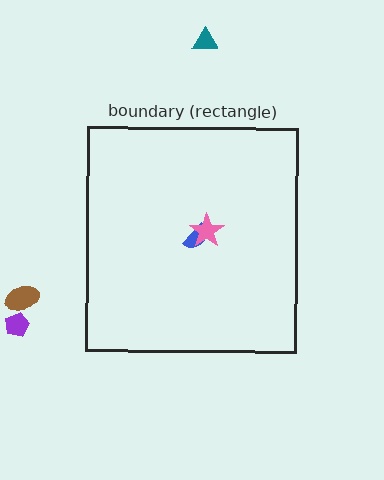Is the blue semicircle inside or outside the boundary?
Inside.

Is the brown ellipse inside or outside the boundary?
Outside.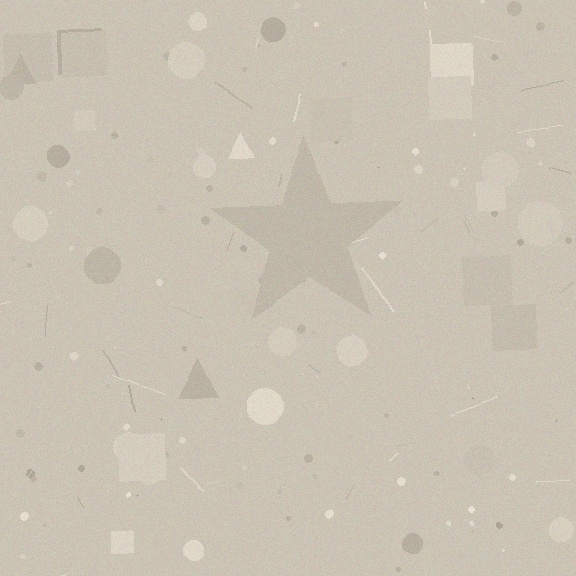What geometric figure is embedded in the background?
A star is embedded in the background.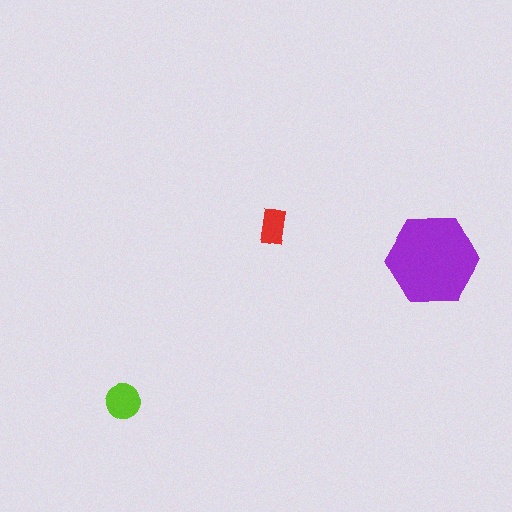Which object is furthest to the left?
The lime circle is leftmost.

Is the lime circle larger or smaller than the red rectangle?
Larger.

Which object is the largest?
The purple hexagon.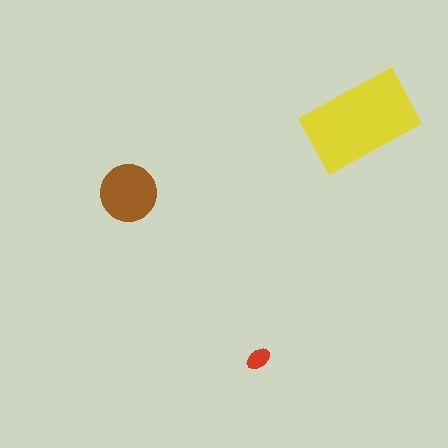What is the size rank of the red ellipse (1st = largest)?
3rd.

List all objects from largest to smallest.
The yellow rectangle, the brown circle, the red ellipse.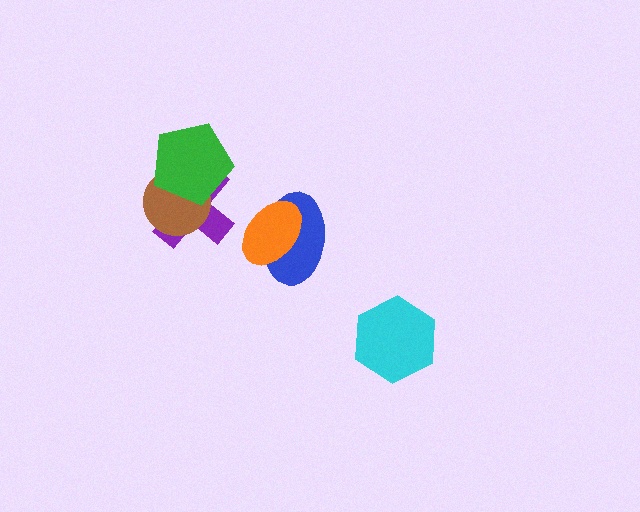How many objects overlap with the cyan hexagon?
0 objects overlap with the cyan hexagon.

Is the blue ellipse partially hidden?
Yes, it is partially covered by another shape.